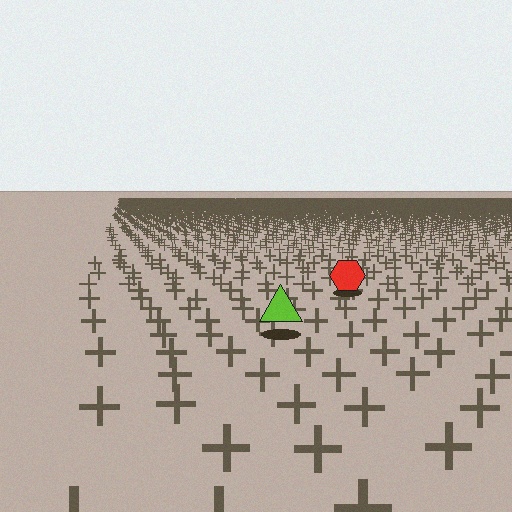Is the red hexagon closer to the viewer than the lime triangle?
No. The lime triangle is closer — you can tell from the texture gradient: the ground texture is coarser near it.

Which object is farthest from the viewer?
The red hexagon is farthest from the viewer. It appears smaller and the ground texture around it is denser.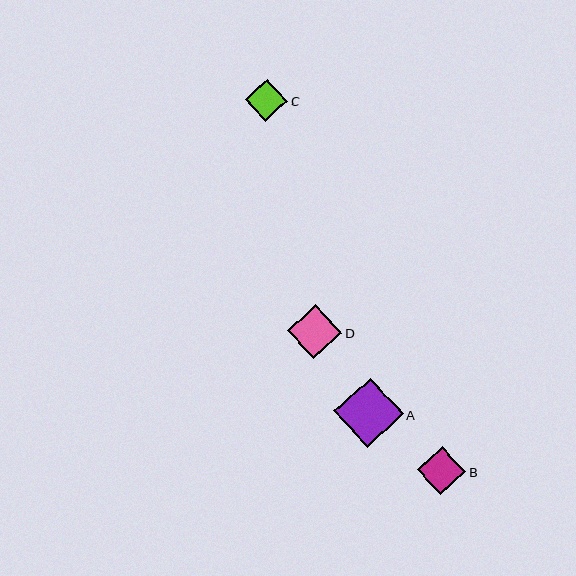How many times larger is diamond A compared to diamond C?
Diamond A is approximately 1.7 times the size of diamond C.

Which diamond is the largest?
Diamond A is the largest with a size of approximately 70 pixels.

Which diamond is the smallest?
Diamond C is the smallest with a size of approximately 42 pixels.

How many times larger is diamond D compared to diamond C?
Diamond D is approximately 1.3 times the size of diamond C.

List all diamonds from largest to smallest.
From largest to smallest: A, D, B, C.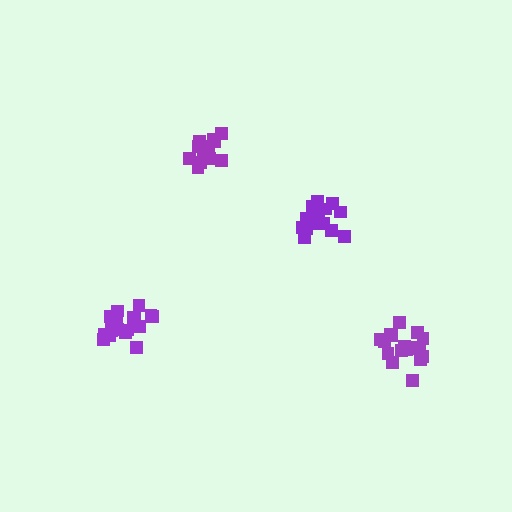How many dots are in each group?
Group 1: 15 dots, Group 2: 18 dots, Group 3: 17 dots, Group 4: 18 dots (68 total).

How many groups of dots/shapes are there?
There are 4 groups.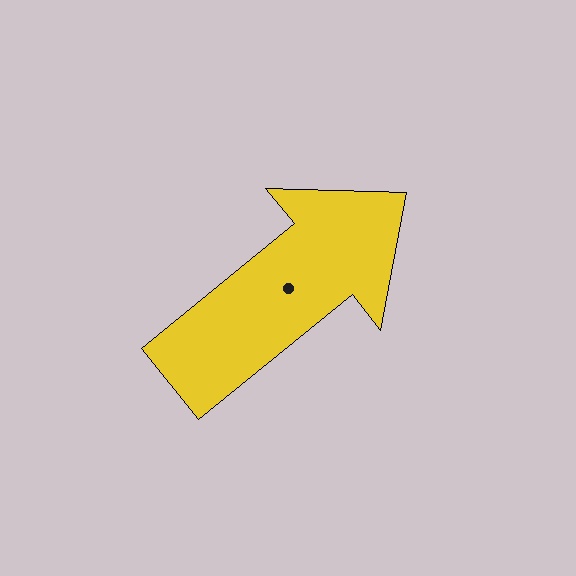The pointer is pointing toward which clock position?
Roughly 2 o'clock.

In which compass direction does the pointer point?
Northeast.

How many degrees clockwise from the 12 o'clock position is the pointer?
Approximately 51 degrees.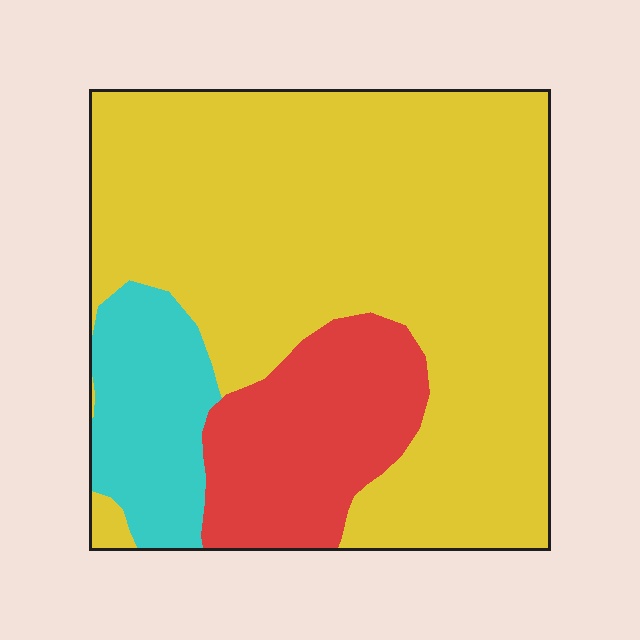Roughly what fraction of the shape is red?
Red takes up less than a quarter of the shape.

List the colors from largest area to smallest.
From largest to smallest: yellow, red, cyan.